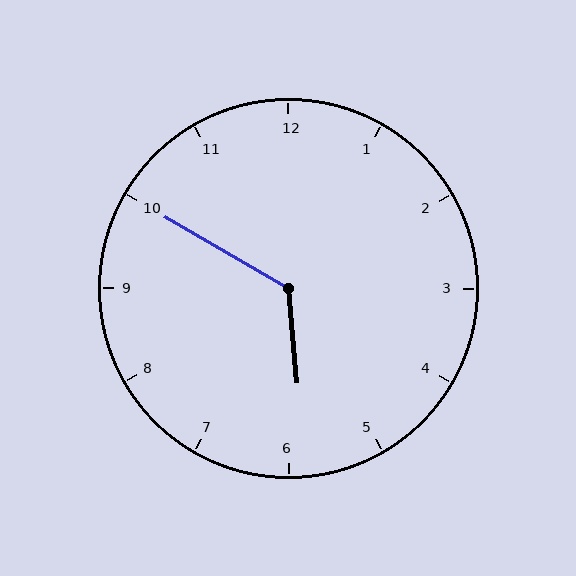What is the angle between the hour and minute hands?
Approximately 125 degrees.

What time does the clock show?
5:50.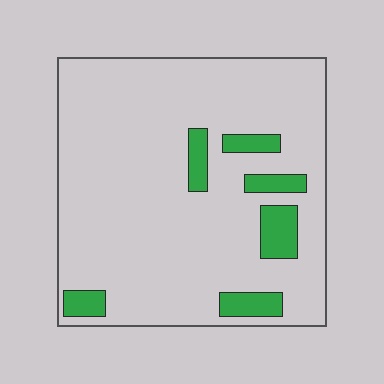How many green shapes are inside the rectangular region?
6.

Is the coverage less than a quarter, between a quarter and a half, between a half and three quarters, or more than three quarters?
Less than a quarter.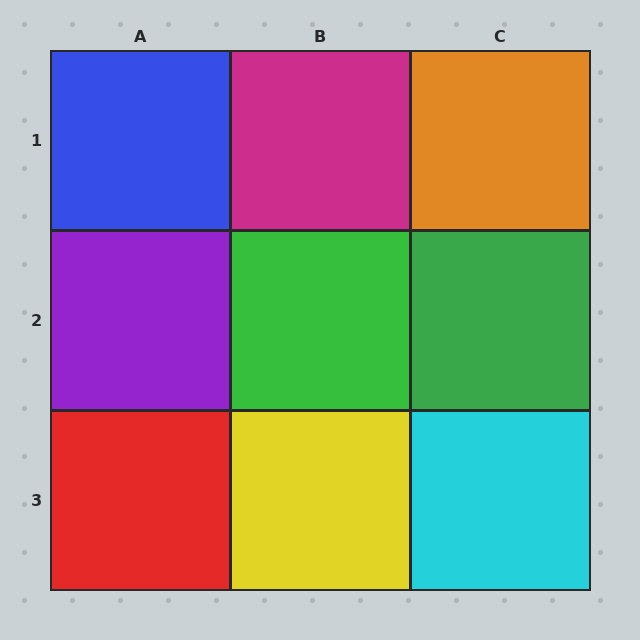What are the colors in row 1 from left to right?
Blue, magenta, orange.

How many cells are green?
2 cells are green.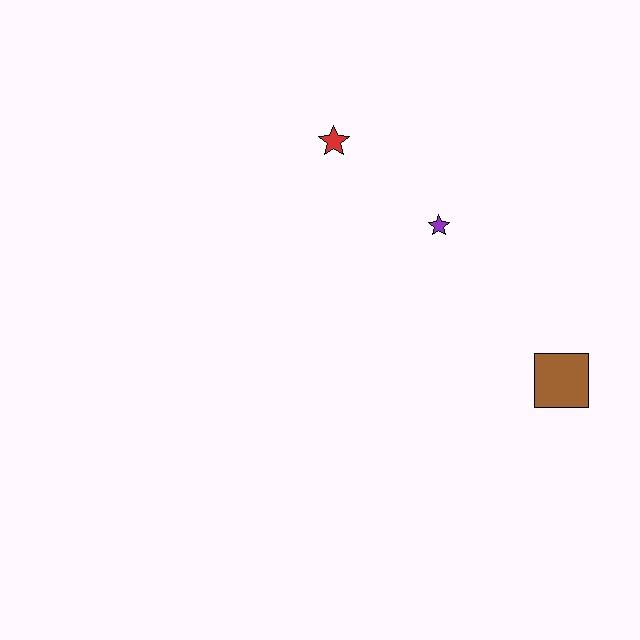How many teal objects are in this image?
There are no teal objects.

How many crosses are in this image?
There are no crosses.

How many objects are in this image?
There are 3 objects.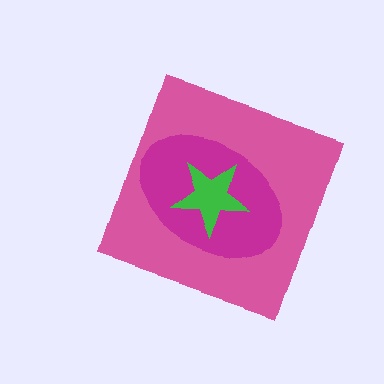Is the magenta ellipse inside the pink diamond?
Yes.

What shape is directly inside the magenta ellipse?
The green star.